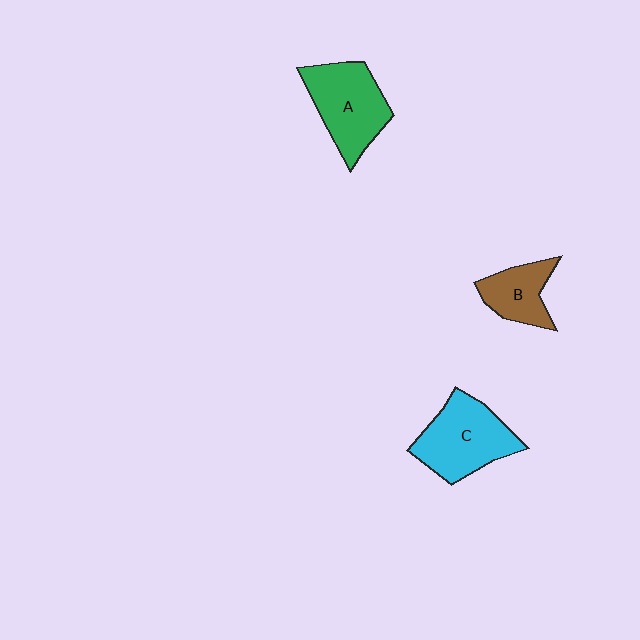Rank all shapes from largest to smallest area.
From largest to smallest: C (cyan), A (green), B (brown).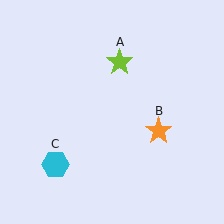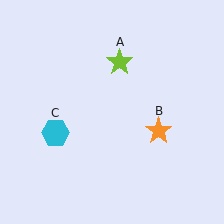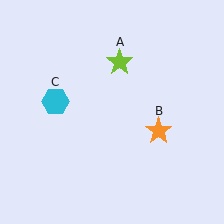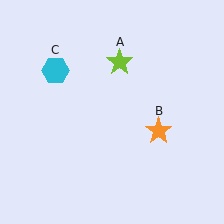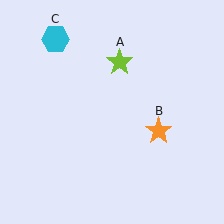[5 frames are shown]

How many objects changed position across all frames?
1 object changed position: cyan hexagon (object C).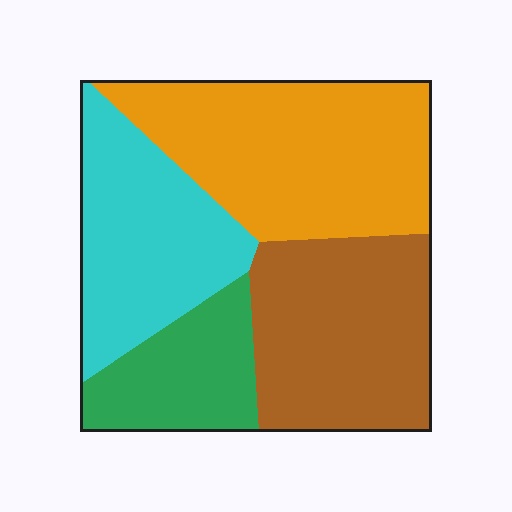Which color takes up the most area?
Orange, at roughly 35%.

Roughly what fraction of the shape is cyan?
Cyan takes up less than a quarter of the shape.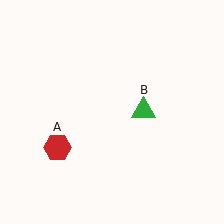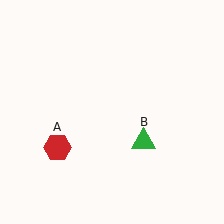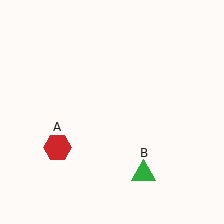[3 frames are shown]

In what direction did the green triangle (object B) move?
The green triangle (object B) moved down.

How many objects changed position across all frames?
1 object changed position: green triangle (object B).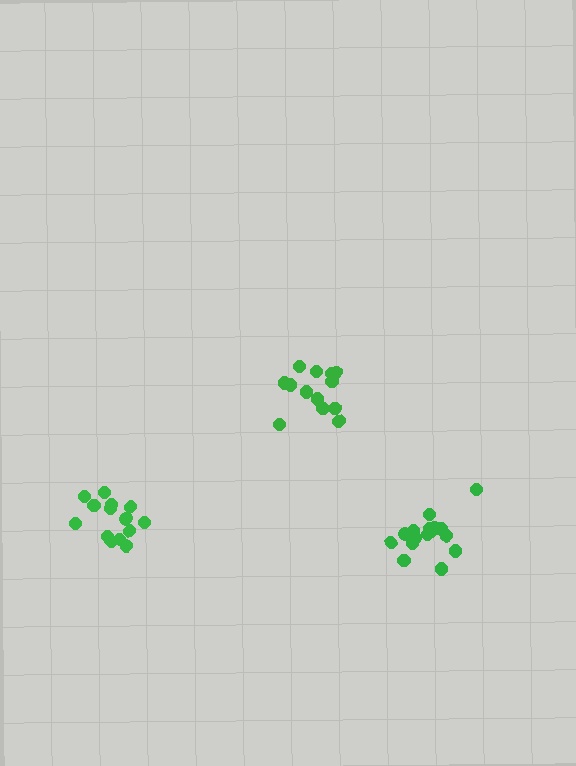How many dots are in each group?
Group 1: 14 dots, Group 2: 17 dots, Group 3: 13 dots (44 total).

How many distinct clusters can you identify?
There are 3 distinct clusters.